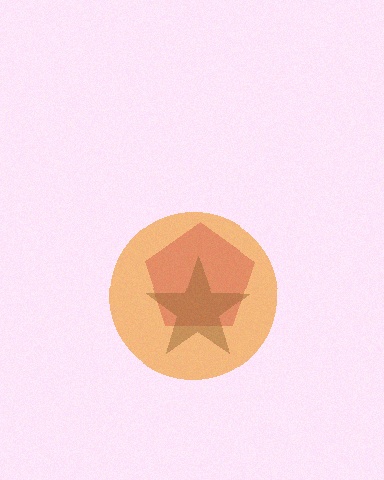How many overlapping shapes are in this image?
There are 3 overlapping shapes in the image.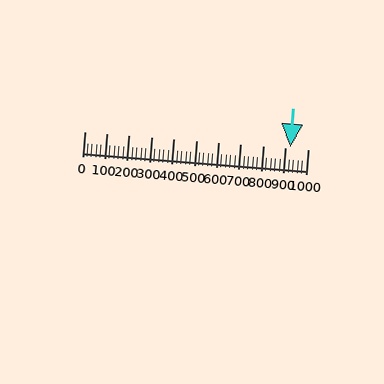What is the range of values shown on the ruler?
The ruler shows values from 0 to 1000.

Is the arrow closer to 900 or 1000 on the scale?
The arrow is closer to 900.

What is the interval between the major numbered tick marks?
The major tick marks are spaced 100 units apart.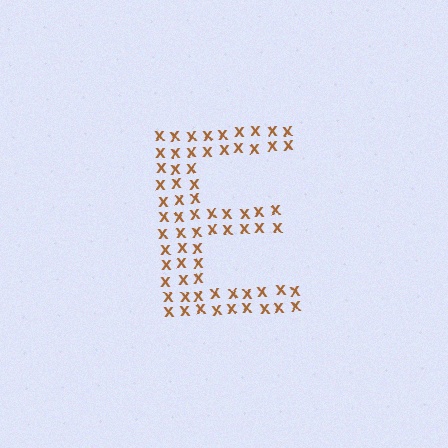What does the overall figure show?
The overall figure shows the letter E.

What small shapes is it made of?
It is made of small letter X's.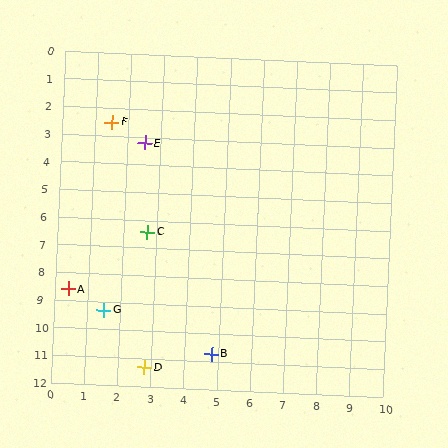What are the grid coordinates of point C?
Point C is at approximately (2.7, 6.4).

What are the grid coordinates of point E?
Point E is at approximately (2.5, 3.2).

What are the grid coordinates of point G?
Point G is at approximately (1.5, 9.3).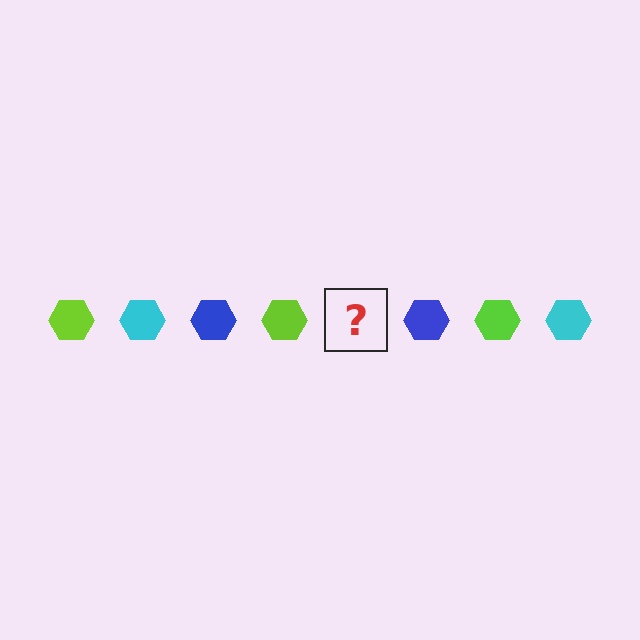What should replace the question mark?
The question mark should be replaced with a cyan hexagon.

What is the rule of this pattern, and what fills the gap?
The rule is that the pattern cycles through lime, cyan, blue hexagons. The gap should be filled with a cyan hexagon.